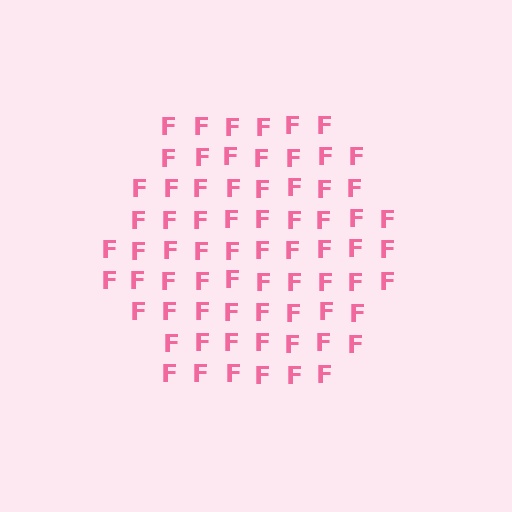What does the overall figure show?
The overall figure shows a hexagon.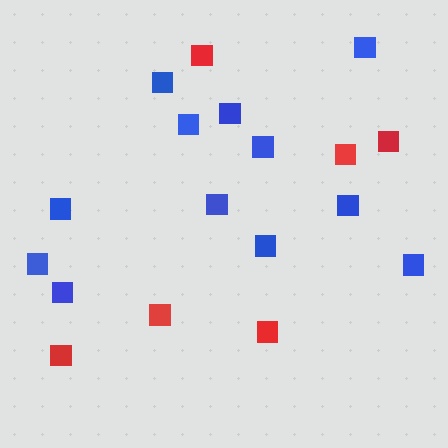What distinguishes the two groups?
There are 2 groups: one group of red squares (6) and one group of blue squares (12).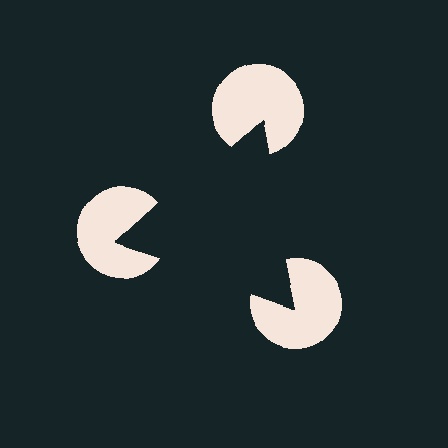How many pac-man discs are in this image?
There are 3 — one at each vertex of the illusory triangle.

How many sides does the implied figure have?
3 sides.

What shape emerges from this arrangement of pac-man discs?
An illusory triangle — its edges are inferred from the aligned wedge cuts in the pac-man discs, not physically drawn.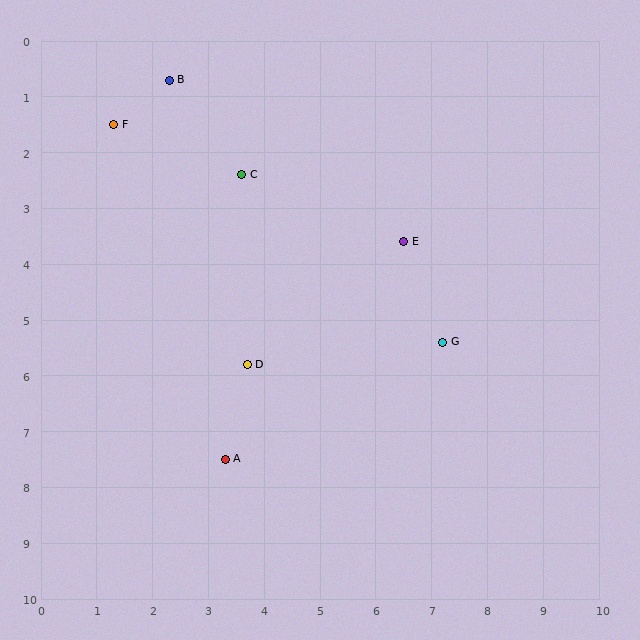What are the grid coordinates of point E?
Point E is at approximately (6.5, 3.6).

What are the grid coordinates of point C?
Point C is at approximately (3.6, 2.4).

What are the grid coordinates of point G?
Point G is at approximately (7.2, 5.4).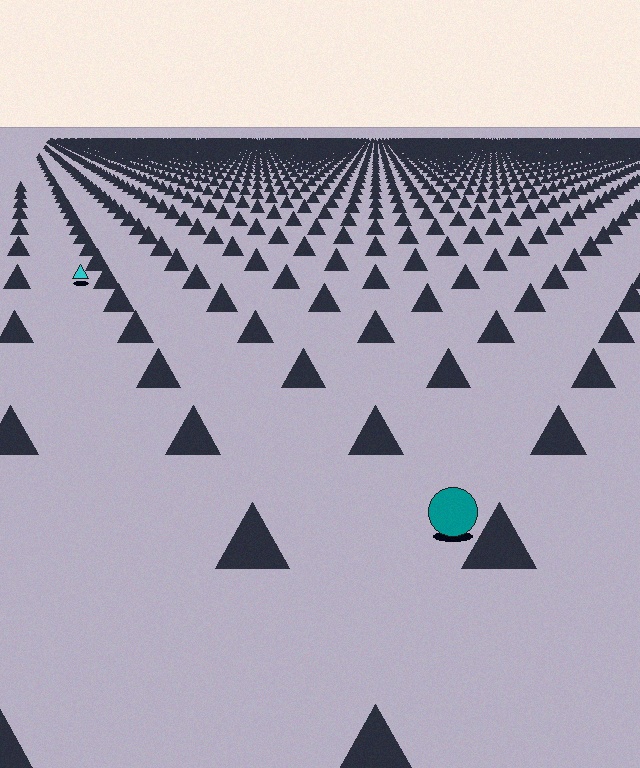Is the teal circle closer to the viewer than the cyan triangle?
Yes. The teal circle is closer — you can tell from the texture gradient: the ground texture is coarser near it.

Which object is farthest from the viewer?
The cyan triangle is farthest from the viewer. It appears smaller and the ground texture around it is denser.